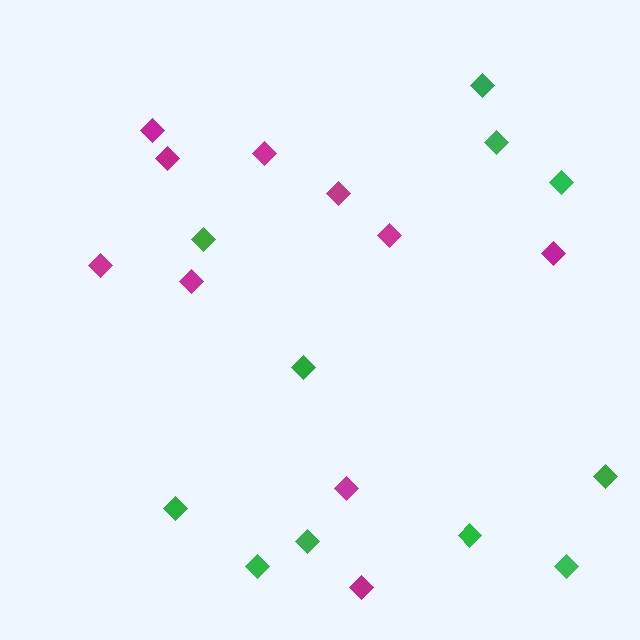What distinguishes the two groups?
There are 2 groups: one group of green diamonds (11) and one group of magenta diamonds (10).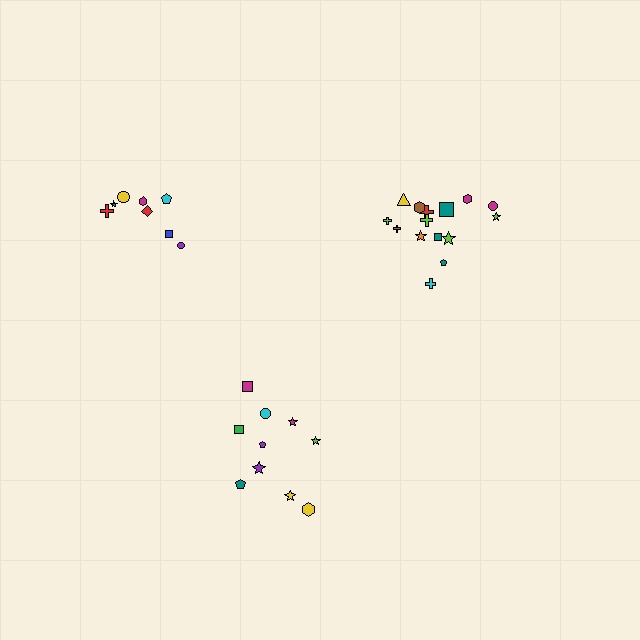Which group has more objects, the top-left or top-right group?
The top-right group.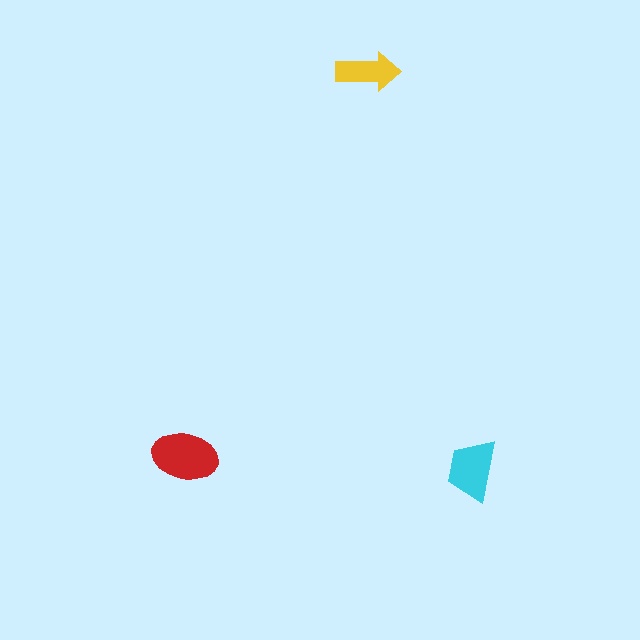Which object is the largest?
The red ellipse.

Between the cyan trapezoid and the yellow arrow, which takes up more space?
The cyan trapezoid.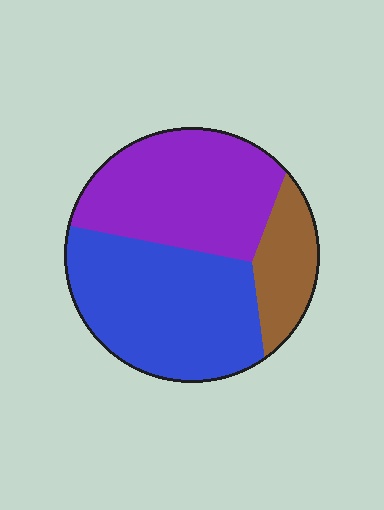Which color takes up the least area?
Brown, at roughly 15%.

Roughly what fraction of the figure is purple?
Purple takes up between a third and a half of the figure.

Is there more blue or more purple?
Blue.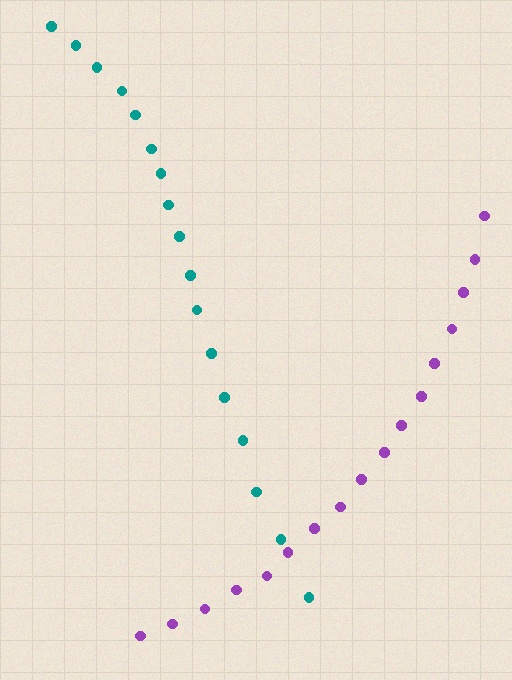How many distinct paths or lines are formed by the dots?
There are 2 distinct paths.